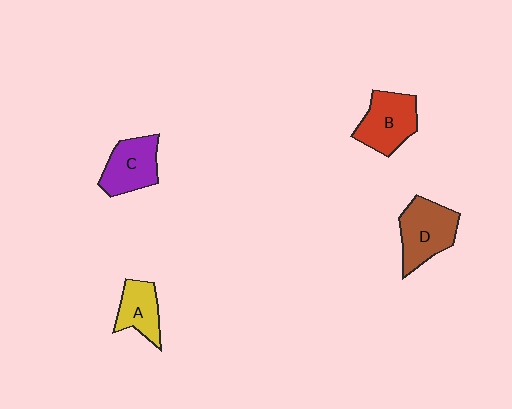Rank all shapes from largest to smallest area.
From largest to smallest: D (brown), B (red), C (purple), A (yellow).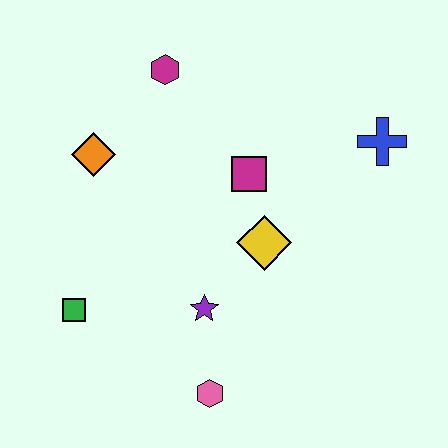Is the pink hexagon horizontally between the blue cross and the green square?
Yes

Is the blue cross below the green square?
No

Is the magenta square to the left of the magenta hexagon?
No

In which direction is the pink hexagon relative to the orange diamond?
The pink hexagon is below the orange diamond.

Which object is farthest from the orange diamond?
The blue cross is farthest from the orange diamond.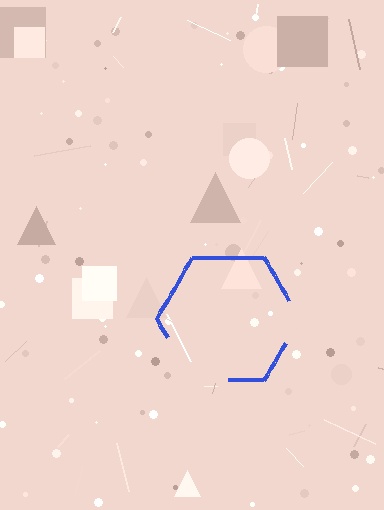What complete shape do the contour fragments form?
The contour fragments form a hexagon.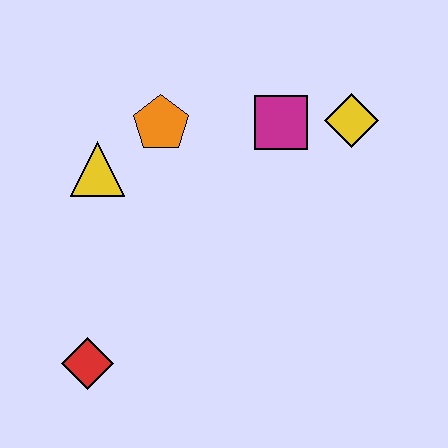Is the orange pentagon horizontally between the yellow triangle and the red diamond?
No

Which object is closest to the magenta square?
The yellow diamond is closest to the magenta square.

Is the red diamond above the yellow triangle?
No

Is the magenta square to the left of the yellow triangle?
No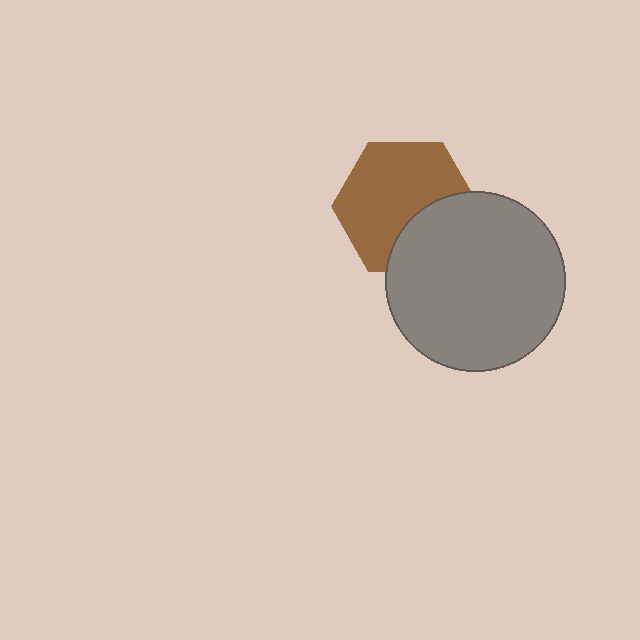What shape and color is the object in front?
The object in front is a gray circle.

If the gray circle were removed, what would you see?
You would see the complete brown hexagon.